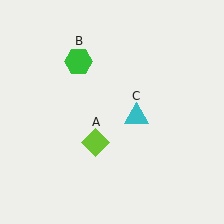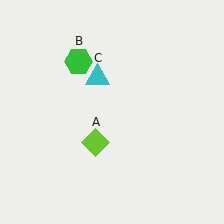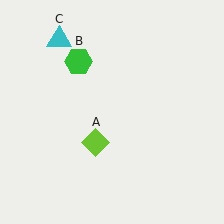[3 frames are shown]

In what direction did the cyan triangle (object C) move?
The cyan triangle (object C) moved up and to the left.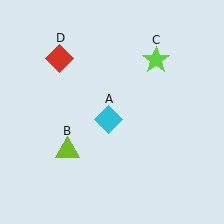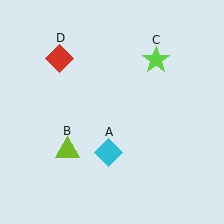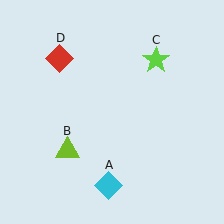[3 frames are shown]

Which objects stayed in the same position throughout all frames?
Lime triangle (object B) and lime star (object C) and red diamond (object D) remained stationary.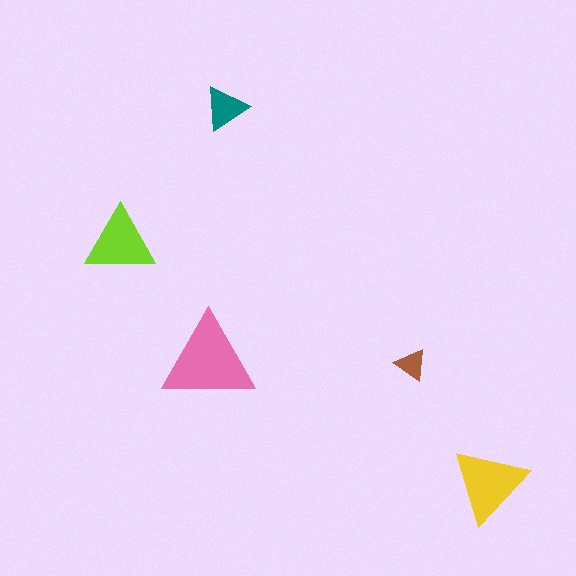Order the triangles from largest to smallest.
the pink one, the yellow one, the lime one, the teal one, the brown one.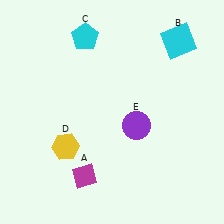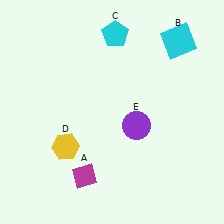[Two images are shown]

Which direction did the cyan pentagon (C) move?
The cyan pentagon (C) moved right.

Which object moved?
The cyan pentagon (C) moved right.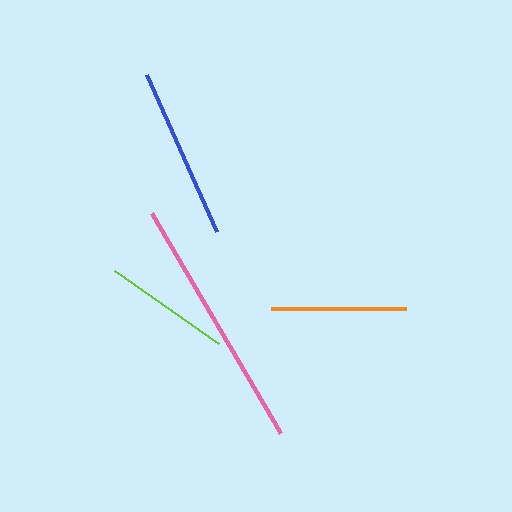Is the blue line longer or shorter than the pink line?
The pink line is longer than the blue line.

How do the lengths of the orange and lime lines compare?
The orange and lime lines are approximately the same length.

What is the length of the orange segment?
The orange segment is approximately 135 pixels long.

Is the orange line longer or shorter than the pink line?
The pink line is longer than the orange line.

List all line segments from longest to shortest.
From longest to shortest: pink, blue, orange, lime.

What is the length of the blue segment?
The blue segment is approximately 172 pixels long.